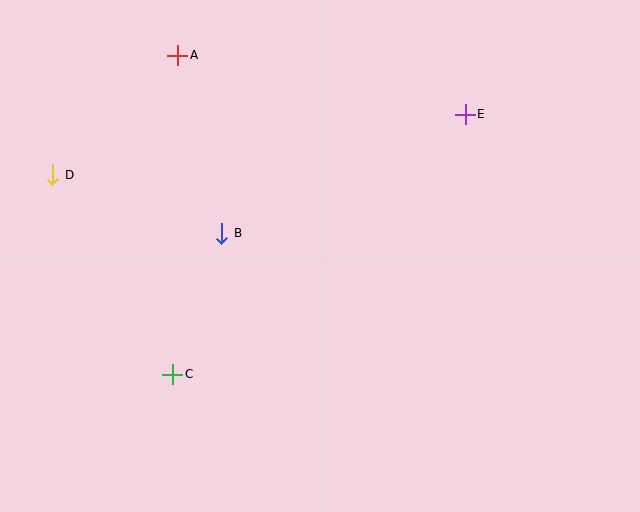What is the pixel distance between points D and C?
The distance between D and C is 233 pixels.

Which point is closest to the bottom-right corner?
Point E is closest to the bottom-right corner.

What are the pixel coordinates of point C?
Point C is at (173, 374).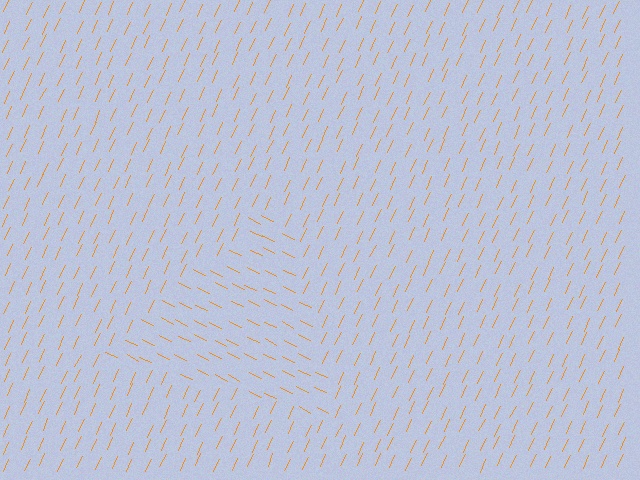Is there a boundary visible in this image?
Yes, there is a texture boundary formed by a change in line orientation.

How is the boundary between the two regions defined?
The boundary is defined purely by a change in line orientation (approximately 89 degrees difference). All lines are the same color and thickness.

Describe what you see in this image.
The image is filled with small orange line segments. A triangle region in the image has lines oriented differently from the surrounding lines, creating a visible texture boundary.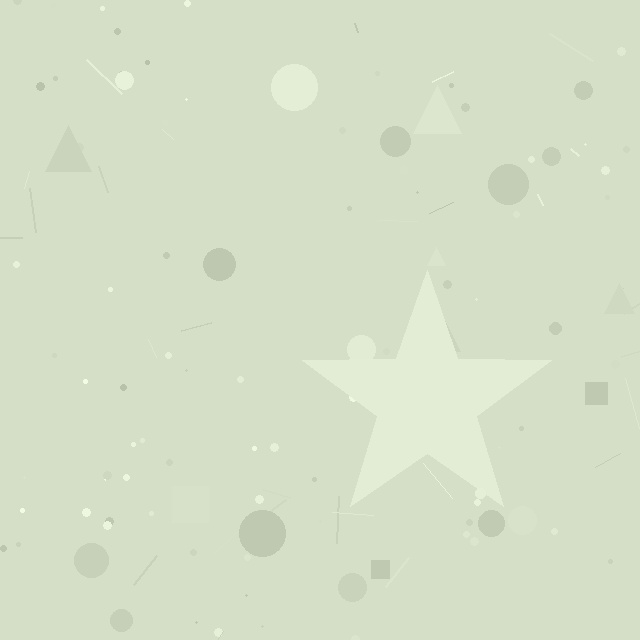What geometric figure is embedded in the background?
A star is embedded in the background.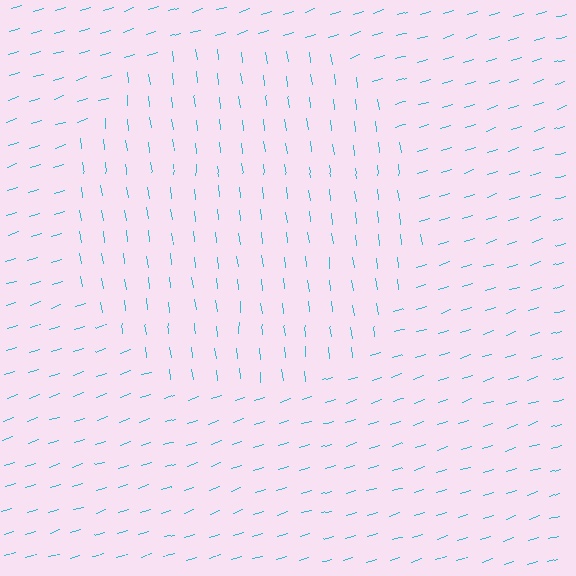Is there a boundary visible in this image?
Yes, there is a texture boundary formed by a change in line orientation.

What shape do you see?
I see a circle.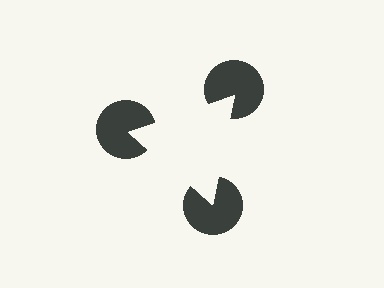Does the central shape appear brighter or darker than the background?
It typically appears slightly brighter than the background, even though no actual brightness change is drawn.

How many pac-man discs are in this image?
There are 3 — one at each vertex of the illusory triangle.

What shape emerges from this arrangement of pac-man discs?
An illusory triangle — its edges are inferred from the aligned wedge cuts in the pac-man discs, not physically drawn.